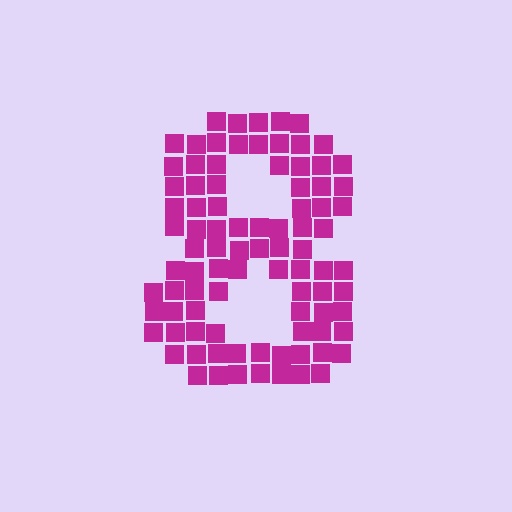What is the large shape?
The large shape is the digit 8.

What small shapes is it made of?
It is made of small squares.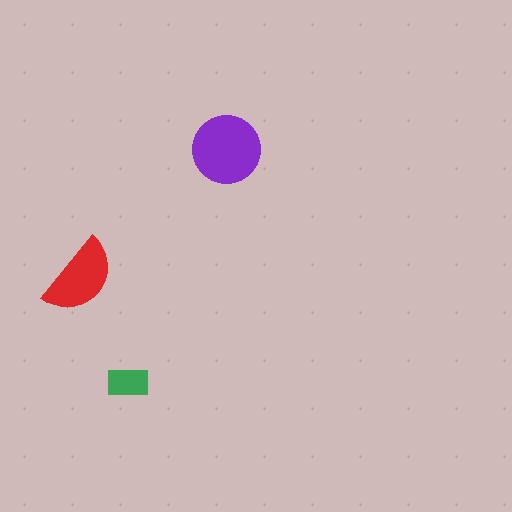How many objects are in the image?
There are 3 objects in the image.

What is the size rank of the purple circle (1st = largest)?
1st.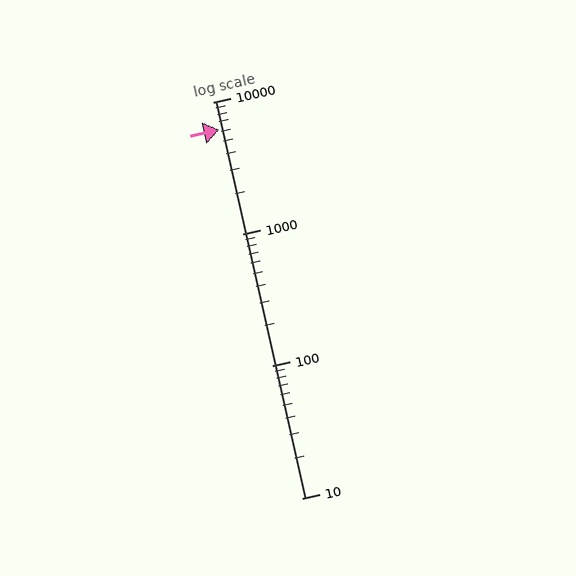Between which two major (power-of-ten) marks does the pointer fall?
The pointer is between 1000 and 10000.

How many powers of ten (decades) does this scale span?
The scale spans 3 decades, from 10 to 10000.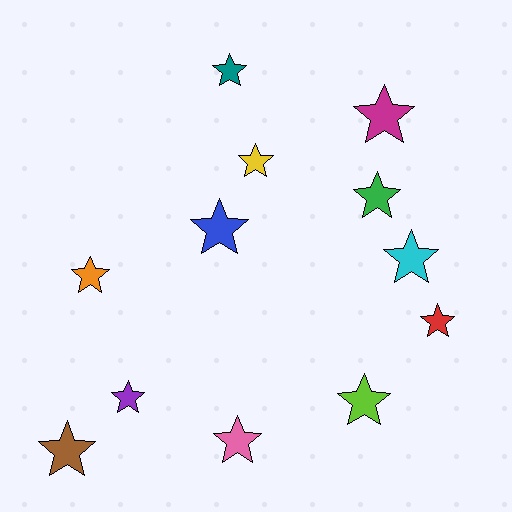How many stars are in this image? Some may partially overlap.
There are 12 stars.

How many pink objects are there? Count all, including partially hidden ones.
There is 1 pink object.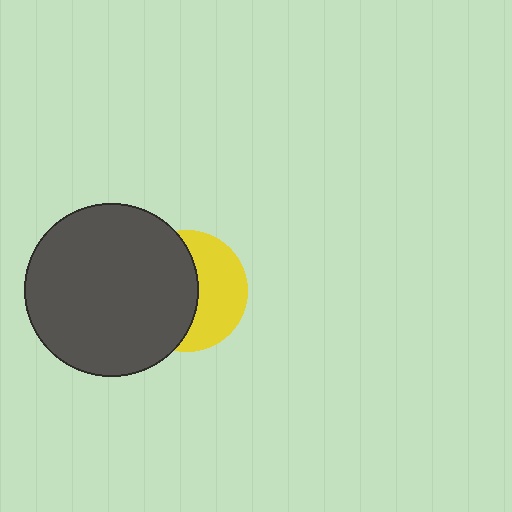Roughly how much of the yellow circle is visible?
About half of it is visible (roughly 45%).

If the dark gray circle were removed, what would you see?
You would see the complete yellow circle.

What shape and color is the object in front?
The object in front is a dark gray circle.